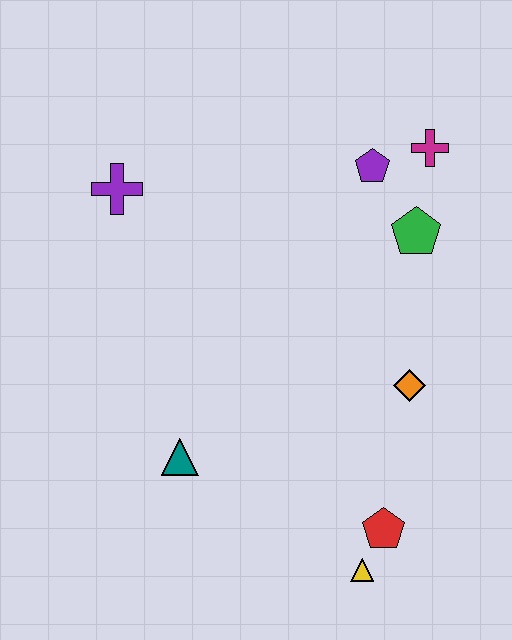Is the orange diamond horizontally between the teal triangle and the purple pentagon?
No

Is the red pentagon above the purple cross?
No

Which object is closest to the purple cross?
The purple pentagon is closest to the purple cross.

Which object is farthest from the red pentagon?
The purple cross is farthest from the red pentagon.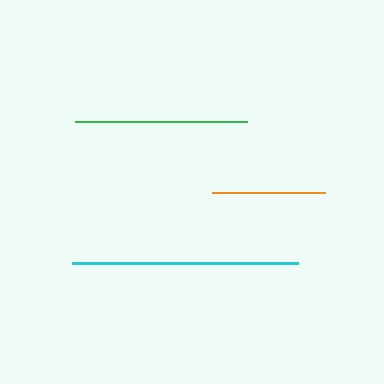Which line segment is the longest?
The cyan line is the longest at approximately 226 pixels.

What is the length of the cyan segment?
The cyan segment is approximately 226 pixels long.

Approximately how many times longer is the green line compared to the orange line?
The green line is approximately 1.5 times the length of the orange line.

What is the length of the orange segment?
The orange segment is approximately 113 pixels long.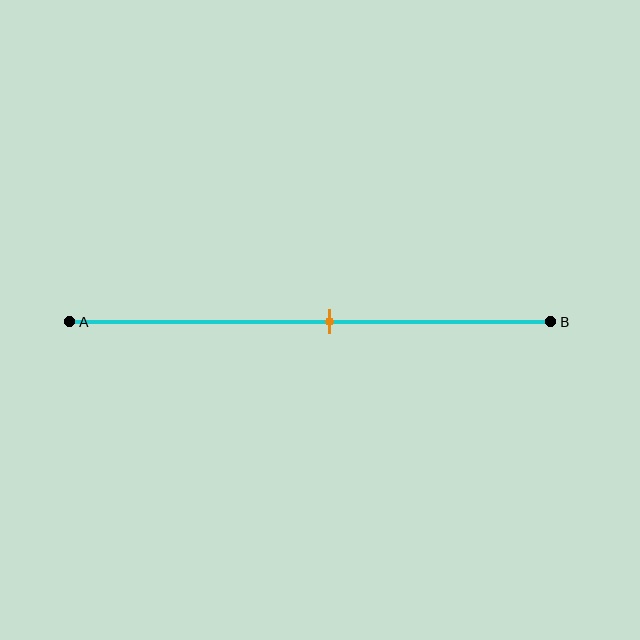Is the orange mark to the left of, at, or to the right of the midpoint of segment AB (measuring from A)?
The orange mark is to the right of the midpoint of segment AB.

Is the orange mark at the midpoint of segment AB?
No, the mark is at about 55% from A, not at the 50% midpoint.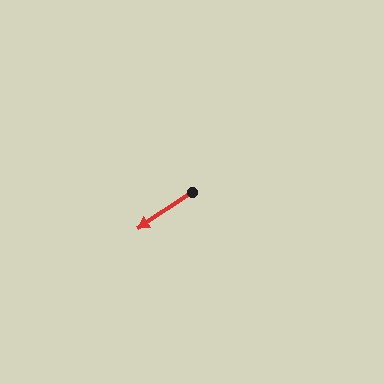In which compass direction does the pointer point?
Southwest.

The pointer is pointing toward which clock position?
Roughly 8 o'clock.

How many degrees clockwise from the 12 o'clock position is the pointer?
Approximately 237 degrees.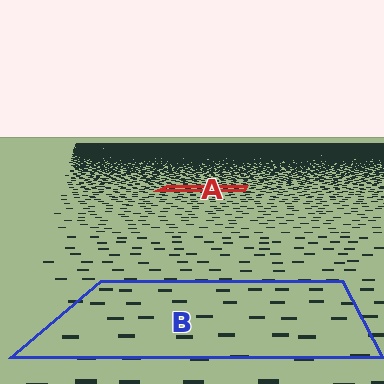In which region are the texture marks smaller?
The texture marks are smaller in region A, because it is farther away.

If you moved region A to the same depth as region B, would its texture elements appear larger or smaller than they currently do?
They would appear larger. At a closer depth, the same texture elements are projected at a bigger on-screen size.